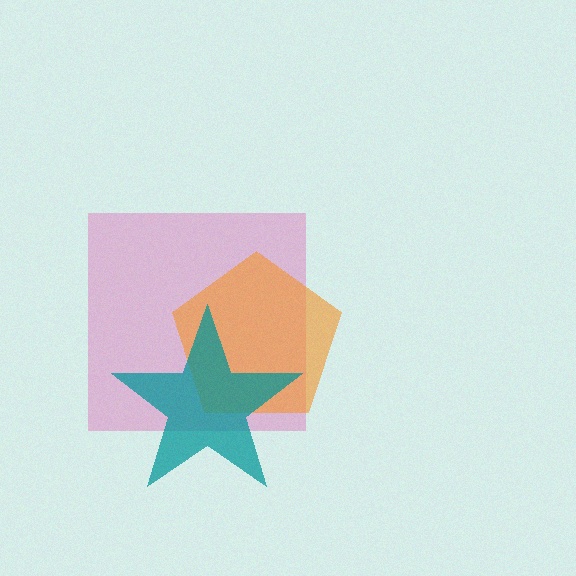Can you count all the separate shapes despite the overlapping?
Yes, there are 3 separate shapes.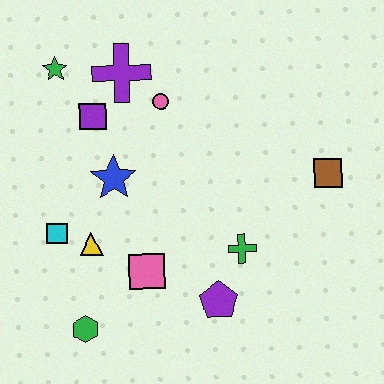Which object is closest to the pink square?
The yellow triangle is closest to the pink square.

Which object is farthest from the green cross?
The green star is farthest from the green cross.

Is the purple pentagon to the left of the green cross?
Yes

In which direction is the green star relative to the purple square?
The green star is above the purple square.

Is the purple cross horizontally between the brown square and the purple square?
Yes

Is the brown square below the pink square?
No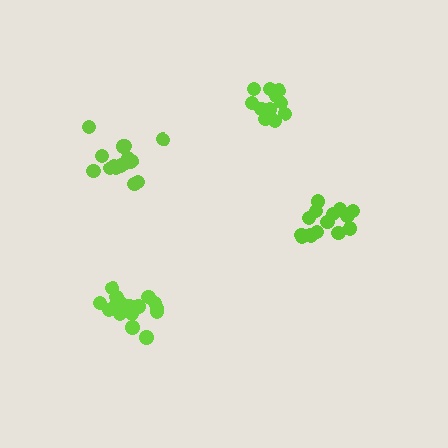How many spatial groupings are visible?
There are 4 spatial groupings.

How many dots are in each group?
Group 1: 15 dots, Group 2: 17 dots, Group 3: 15 dots, Group 4: 11 dots (58 total).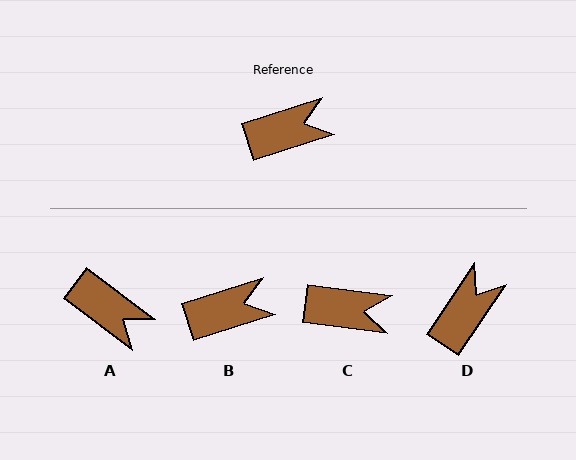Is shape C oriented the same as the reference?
No, it is off by about 25 degrees.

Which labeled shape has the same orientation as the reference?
B.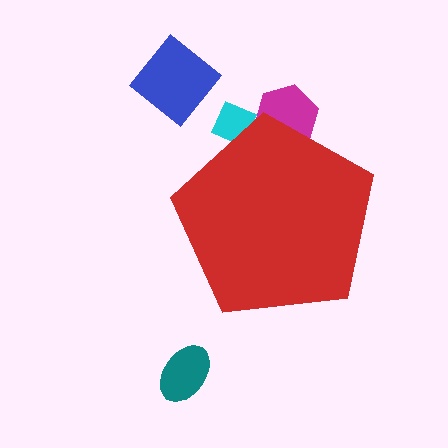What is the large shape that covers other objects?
A red pentagon.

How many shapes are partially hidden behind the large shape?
2 shapes are partially hidden.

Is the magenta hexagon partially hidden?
Yes, the magenta hexagon is partially hidden behind the red pentagon.